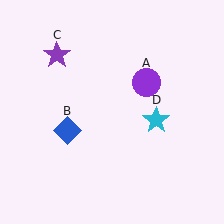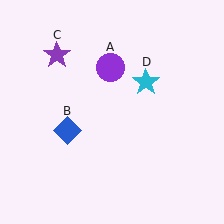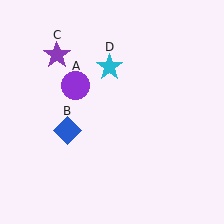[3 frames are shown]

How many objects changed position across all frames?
2 objects changed position: purple circle (object A), cyan star (object D).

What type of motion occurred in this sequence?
The purple circle (object A), cyan star (object D) rotated counterclockwise around the center of the scene.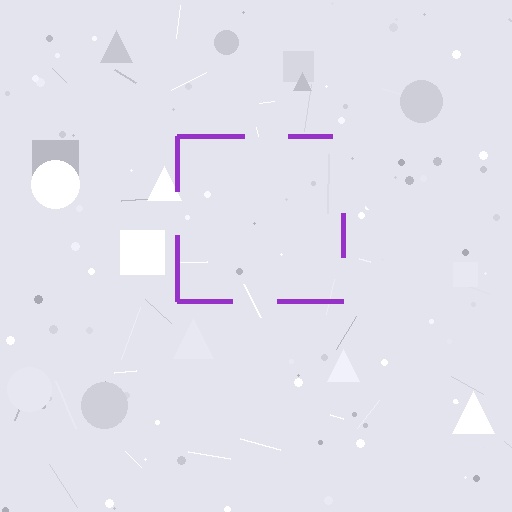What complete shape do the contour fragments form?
The contour fragments form a square.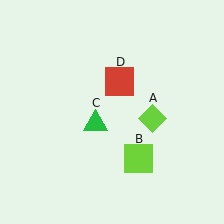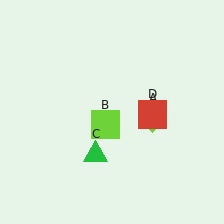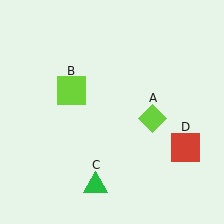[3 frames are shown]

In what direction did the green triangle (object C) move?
The green triangle (object C) moved down.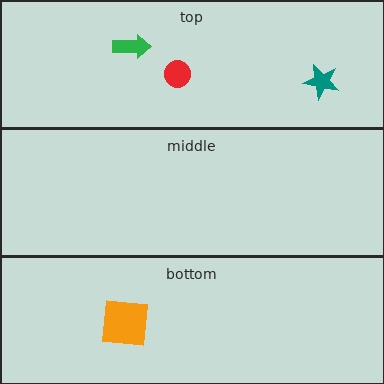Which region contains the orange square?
The bottom region.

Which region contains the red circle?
The top region.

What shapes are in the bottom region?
The orange square.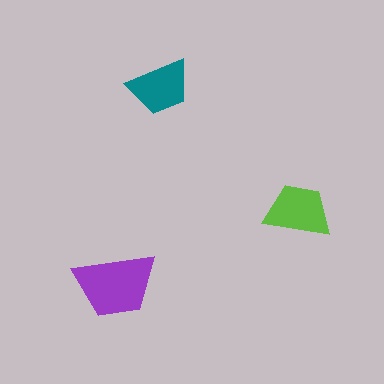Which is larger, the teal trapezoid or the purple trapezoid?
The purple one.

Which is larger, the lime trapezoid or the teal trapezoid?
The lime one.